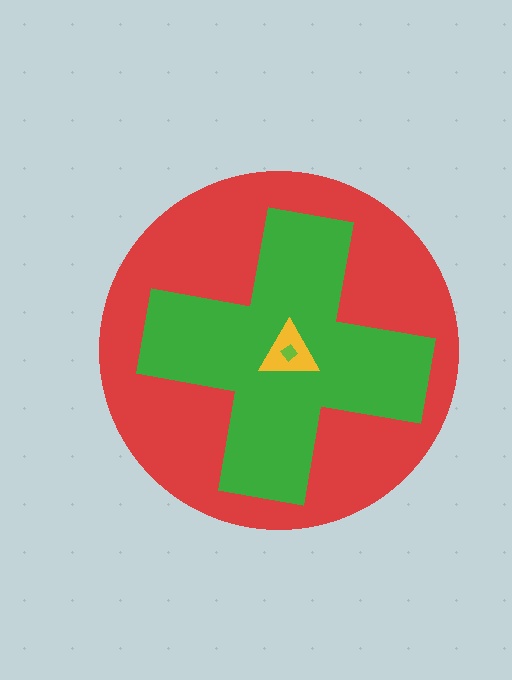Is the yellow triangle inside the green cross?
Yes.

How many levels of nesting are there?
4.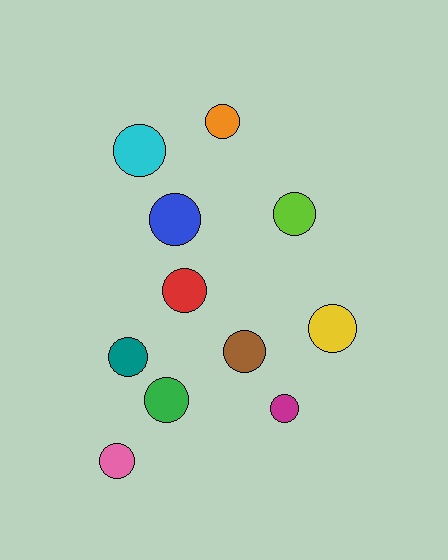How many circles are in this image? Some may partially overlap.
There are 11 circles.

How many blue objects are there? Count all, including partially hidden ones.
There is 1 blue object.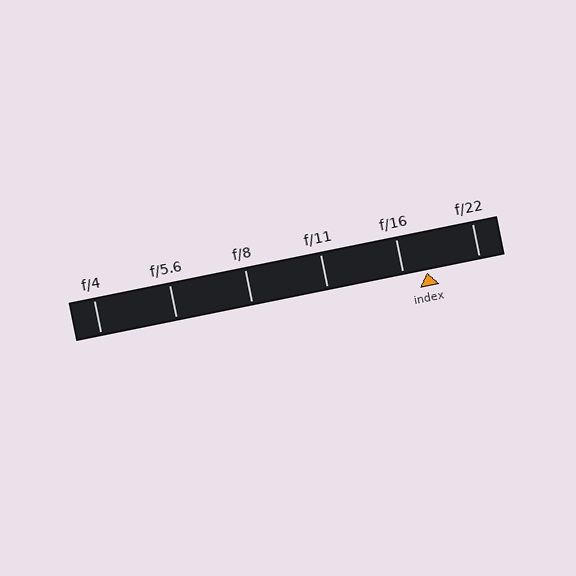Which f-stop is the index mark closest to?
The index mark is closest to f/16.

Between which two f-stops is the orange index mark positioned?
The index mark is between f/16 and f/22.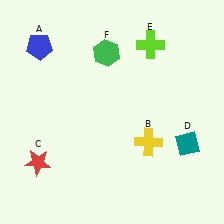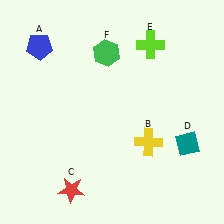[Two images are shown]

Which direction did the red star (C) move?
The red star (C) moved right.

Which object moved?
The red star (C) moved right.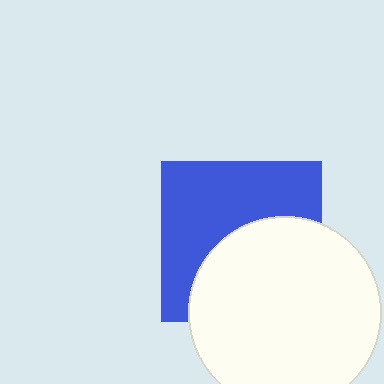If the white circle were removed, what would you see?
You would see the complete blue square.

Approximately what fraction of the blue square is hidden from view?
Roughly 47% of the blue square is hidden behind the white circle.